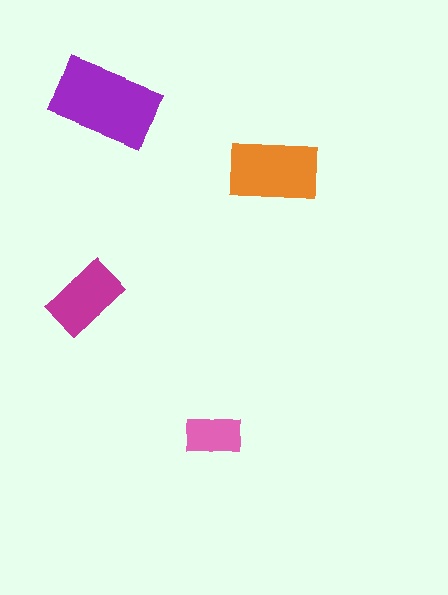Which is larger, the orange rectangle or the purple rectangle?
The purple one.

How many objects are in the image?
There are 4 objects in the image.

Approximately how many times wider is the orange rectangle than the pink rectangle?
About 1.5 times wider.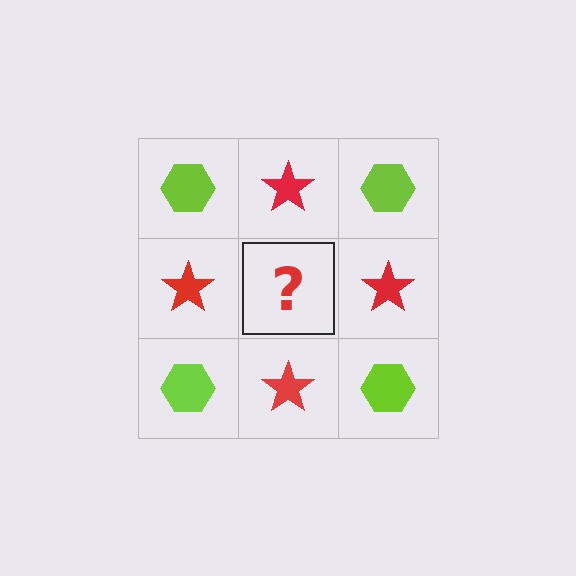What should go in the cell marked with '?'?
The missing cell should contain a lime hexagon.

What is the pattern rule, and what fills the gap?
The rule is that it alternates lime hexagon and red star in a checkerboard pattern. The gap should be filled with a lime hexagon.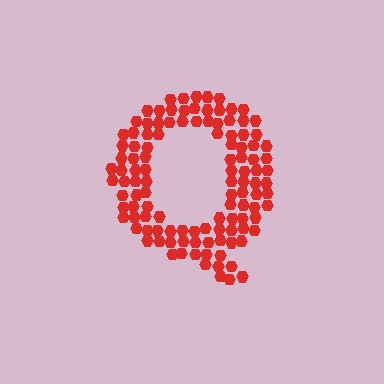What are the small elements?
The small elements are hexagons.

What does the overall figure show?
The overall figure shows the letter Q.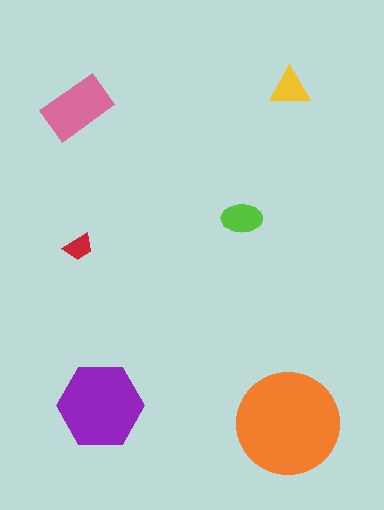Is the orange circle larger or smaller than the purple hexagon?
Larger.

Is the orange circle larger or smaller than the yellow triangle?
Larger.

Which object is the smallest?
The red trapezoid.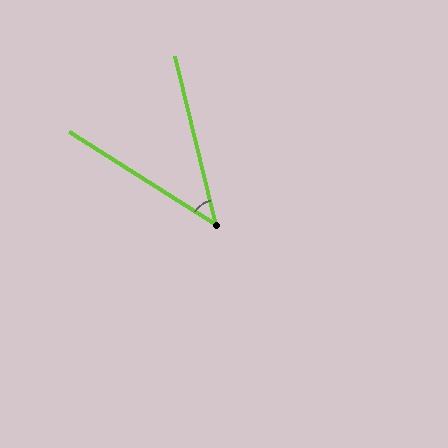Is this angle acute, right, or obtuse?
It is acute.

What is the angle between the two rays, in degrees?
Approximately 44 degrees.